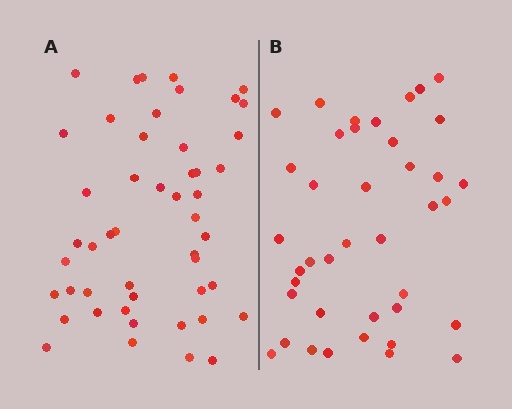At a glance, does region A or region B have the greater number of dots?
Region A (the left region) has more dots.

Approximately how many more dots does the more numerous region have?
Region A has roughly 8 or so more dots than region B.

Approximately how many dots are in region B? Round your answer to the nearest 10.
About 40 dots.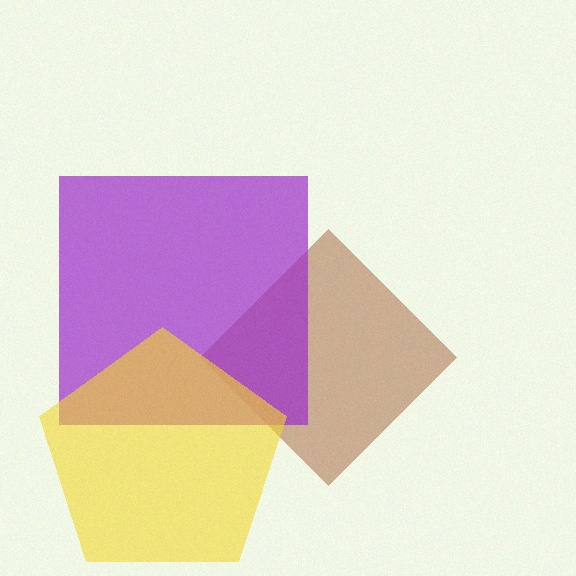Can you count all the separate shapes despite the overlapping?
Yes, there are 3 separate shapes.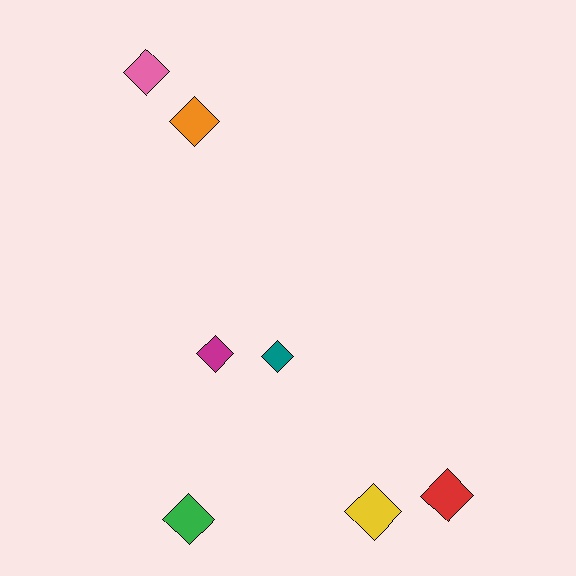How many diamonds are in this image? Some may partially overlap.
There are 7 diamonds.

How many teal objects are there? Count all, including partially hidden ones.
There is 1 teal object.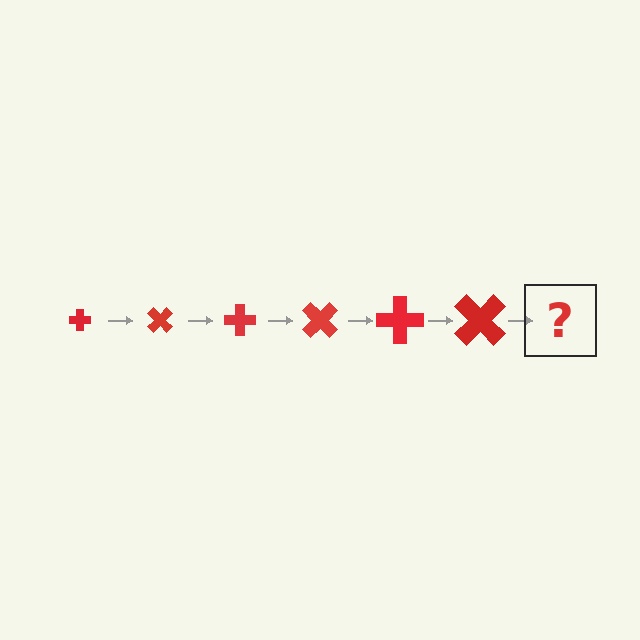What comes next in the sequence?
The next element should be a cross, larger than the previous one and rotated 270 degrees from the start.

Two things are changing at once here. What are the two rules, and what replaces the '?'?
The two rules are that the cross grows larger each step and it rotates 45 degrees each step. The '?' should be a cross, larger than the previous one and rotated 270 degrees from the start.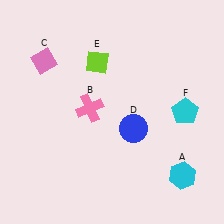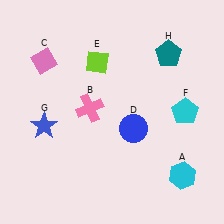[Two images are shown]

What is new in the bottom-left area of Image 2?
A blue star (G) was added in the bottom-left area of Image 2.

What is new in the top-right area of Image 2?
A teal pentagon (H) was added in the top-right area of Image 2.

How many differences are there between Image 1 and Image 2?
There are 2 differences between the two images.